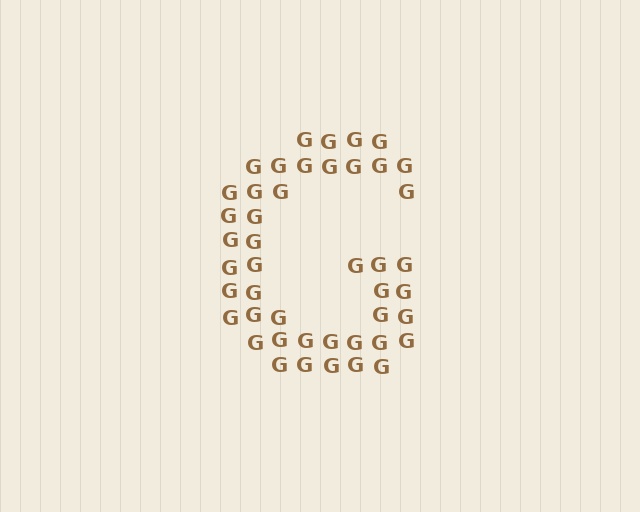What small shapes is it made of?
It is made of small letter G's.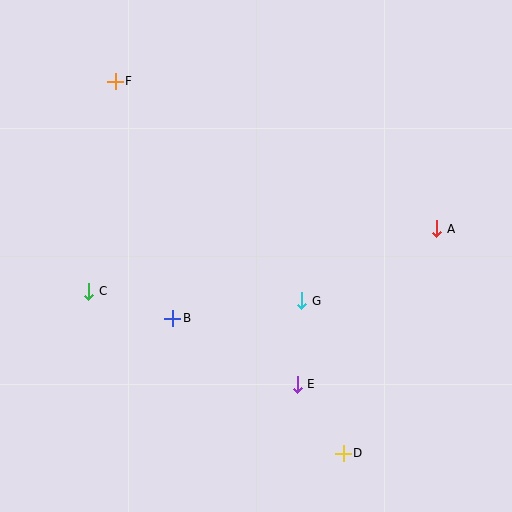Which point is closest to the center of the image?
Point G at (302, 301) is closest to the center.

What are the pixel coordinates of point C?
Point C is at (89, 291).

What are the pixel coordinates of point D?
Point D is at (343, 453).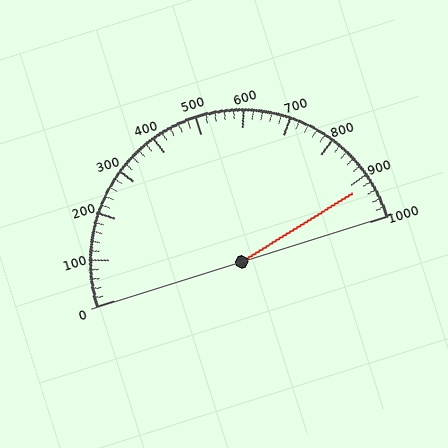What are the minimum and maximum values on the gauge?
The gauge ranges from 0 to 1000.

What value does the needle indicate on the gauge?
The needle indicates approximately 920.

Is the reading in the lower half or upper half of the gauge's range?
The reading is in the upper half of the range (0 to 1000).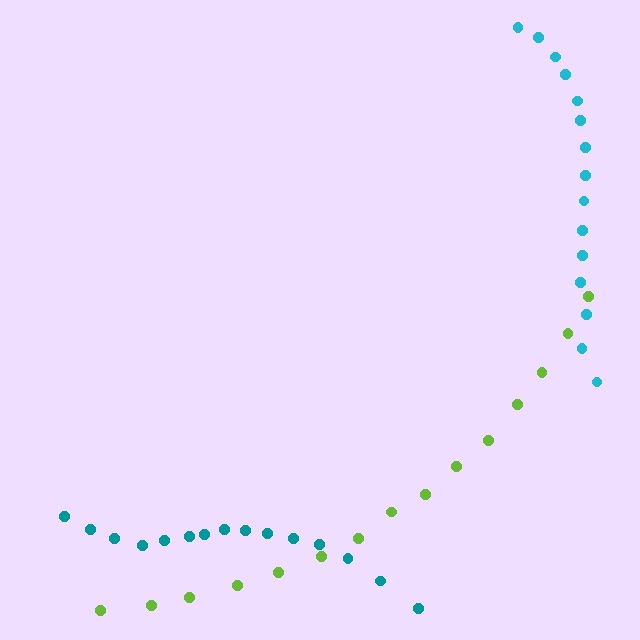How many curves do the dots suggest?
There are 3 distinct paths.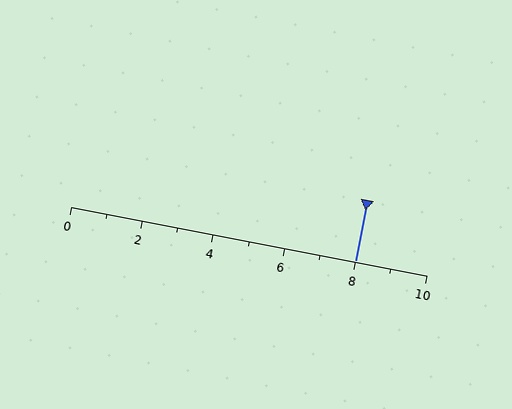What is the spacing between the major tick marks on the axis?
The major ticks are spaced 2 apart.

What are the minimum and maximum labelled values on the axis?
The axis runs from 0 to 10.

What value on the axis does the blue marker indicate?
The marker indicates approximately 8.